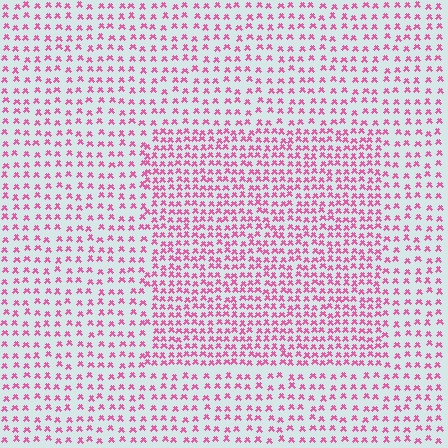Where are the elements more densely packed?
The elements are more densely packed inside the rectangle boundary.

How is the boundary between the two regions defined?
The boundary is defined by a change in element density (approximately 1.8x ratio). All elements are the same color, size, and shape.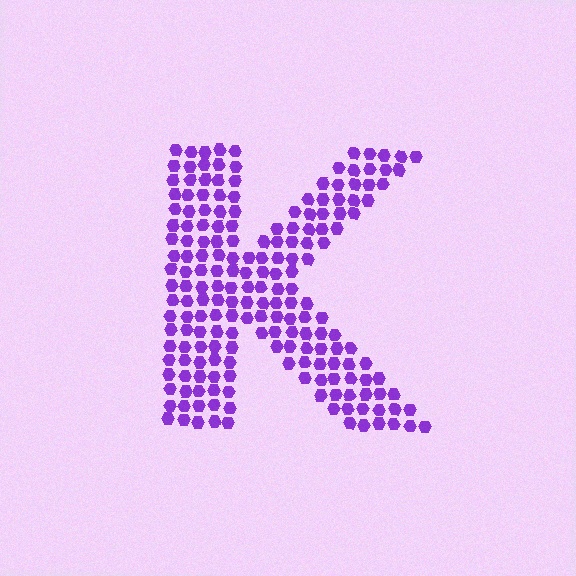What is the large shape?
The large shape is the letter K.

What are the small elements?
The small elements are hexagons.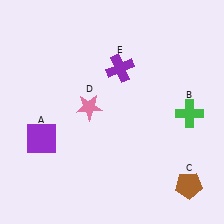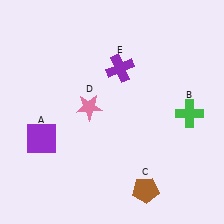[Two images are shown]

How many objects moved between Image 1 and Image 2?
1 object moved between the two images.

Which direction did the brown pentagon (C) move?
The brown pentagon (C) moved left.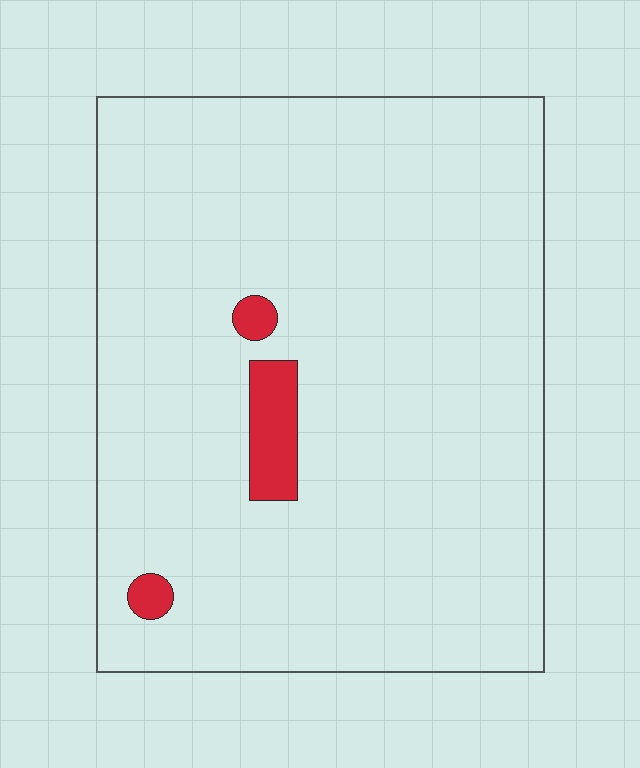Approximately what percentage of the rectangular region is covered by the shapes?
Approximately 5%.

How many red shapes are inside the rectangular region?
3.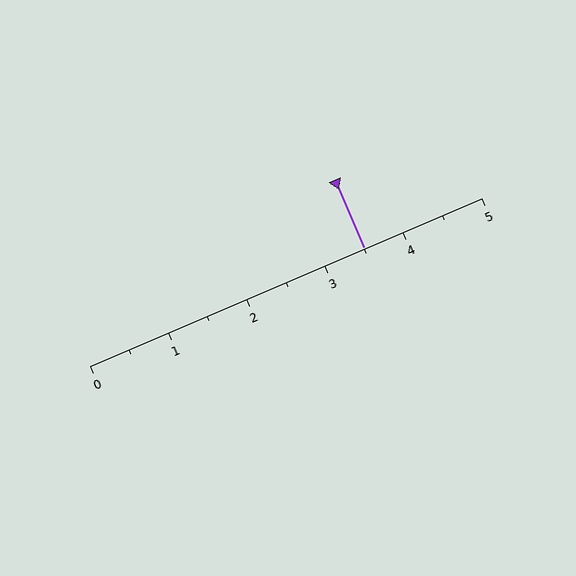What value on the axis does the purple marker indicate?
The marker indicates approximately 3.5.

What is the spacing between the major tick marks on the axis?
The major ticks are spaced 1 apart.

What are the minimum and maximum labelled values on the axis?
The axis runs from 0 to 5.